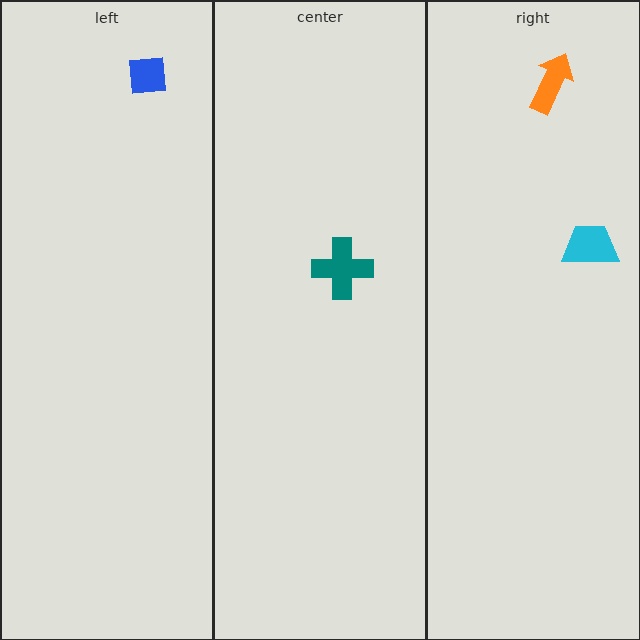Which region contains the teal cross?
The center region.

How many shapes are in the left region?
1.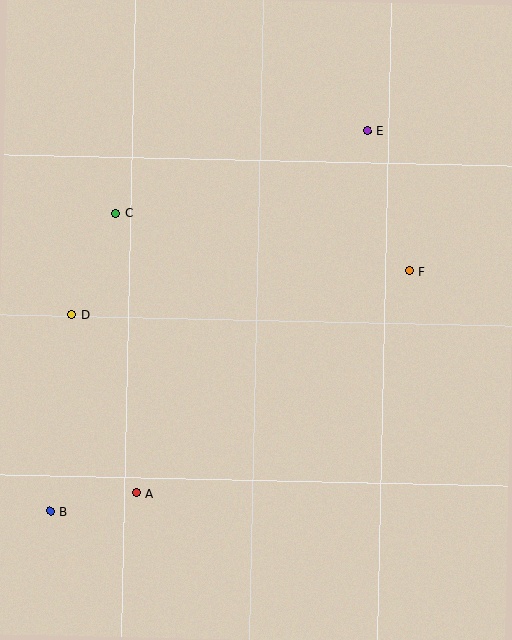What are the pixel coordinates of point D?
Point D is at (72, 315).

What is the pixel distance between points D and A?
The distance between D and A is 190 pixels.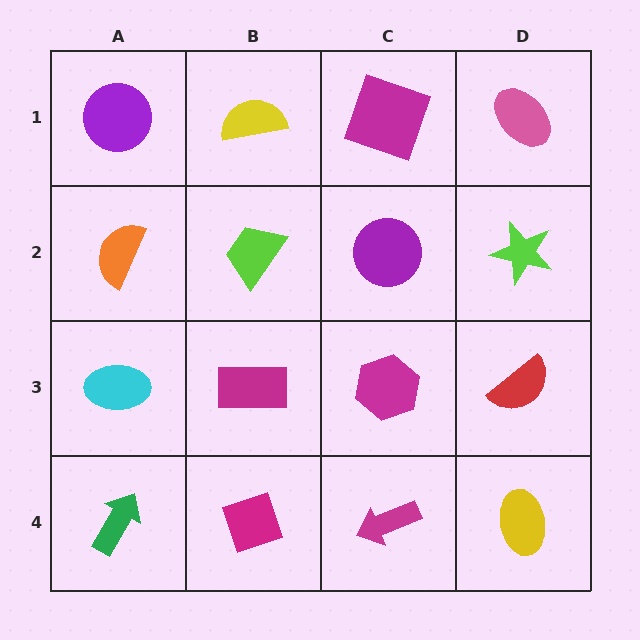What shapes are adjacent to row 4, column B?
A magenta rectangle (row 3, column B), a green arrow (row 4, column A), a magenta arrow (row 4, column C).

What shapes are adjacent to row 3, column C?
A purple circle (row 2, column C), a magenta arrow (row 4, column C), a magenta rectangle (row 3, column B), a red semicircle (row 3, column D).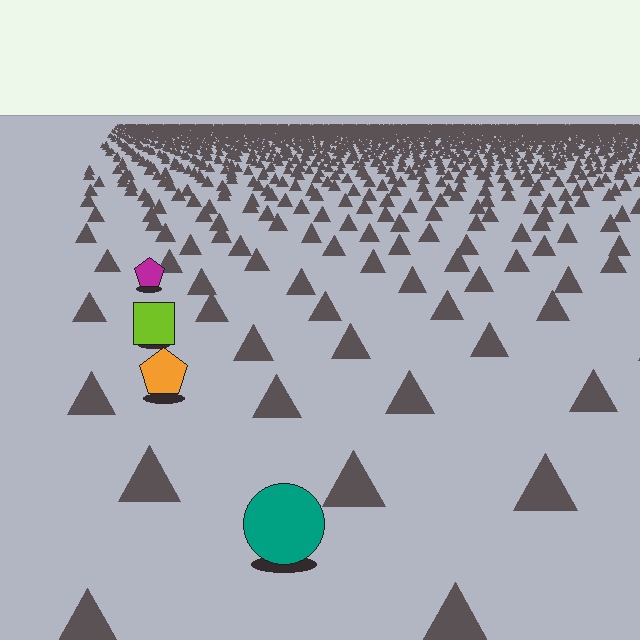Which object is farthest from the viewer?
The magenta pentagon is farthest from the viewer. It appears smaller and the ground texture around it is denser.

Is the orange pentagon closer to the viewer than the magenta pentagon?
Yes. The orange pentagon is closer — you can tell from the texture gradient: the ground texture is coarser near it.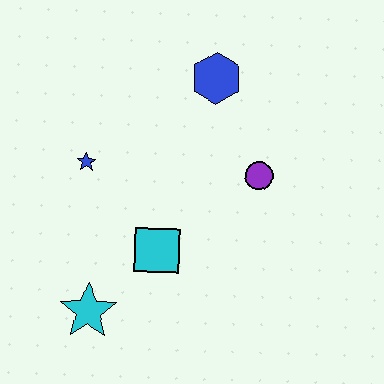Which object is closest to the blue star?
The cyan square is closest to the blue star.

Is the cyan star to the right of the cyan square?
No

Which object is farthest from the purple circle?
The cyan star is farthest from the purple circle.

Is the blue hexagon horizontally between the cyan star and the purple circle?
Yes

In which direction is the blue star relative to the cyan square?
The blue star is above the cyan square.